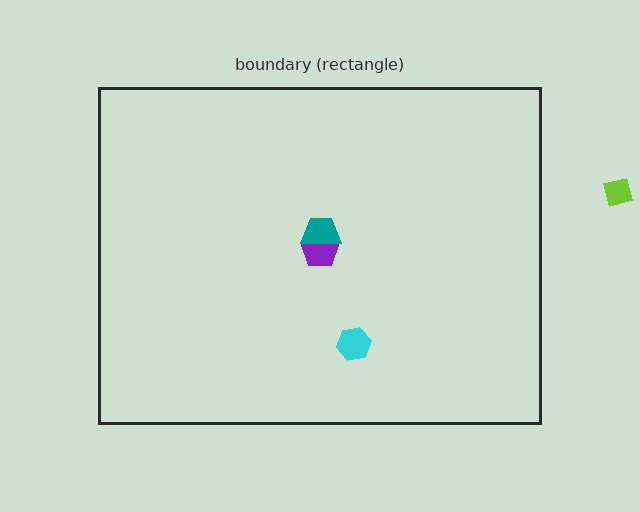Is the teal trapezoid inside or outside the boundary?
Inside.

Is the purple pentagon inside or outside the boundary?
Inside.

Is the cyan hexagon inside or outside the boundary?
Inside.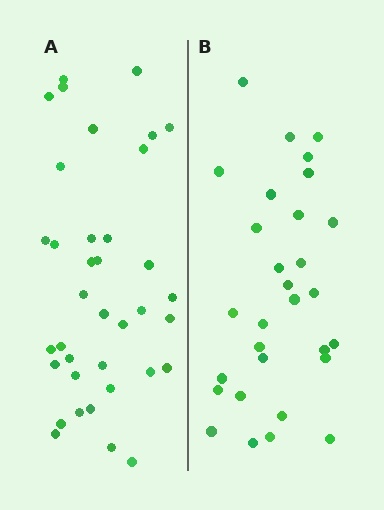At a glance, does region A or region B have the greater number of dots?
Region A (the left region) has more dots.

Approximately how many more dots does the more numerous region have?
Region A has roughly 8 or so more dots than region B.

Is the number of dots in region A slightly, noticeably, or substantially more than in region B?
Region A has only slightly more — the two regions are fairly close. The ratio is roughly 1.2 to 1.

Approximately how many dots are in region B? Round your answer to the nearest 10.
About 30 dots.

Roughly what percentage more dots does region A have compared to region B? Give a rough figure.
About 25% more.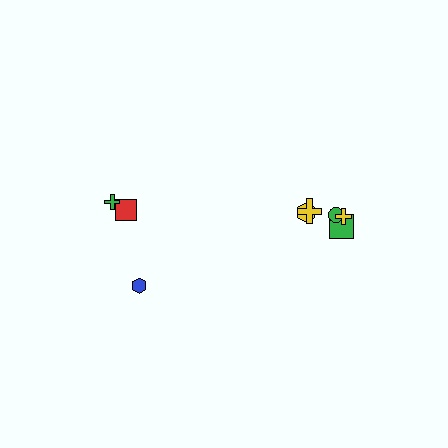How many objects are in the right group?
There are 5 objects.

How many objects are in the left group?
There are 3 objects.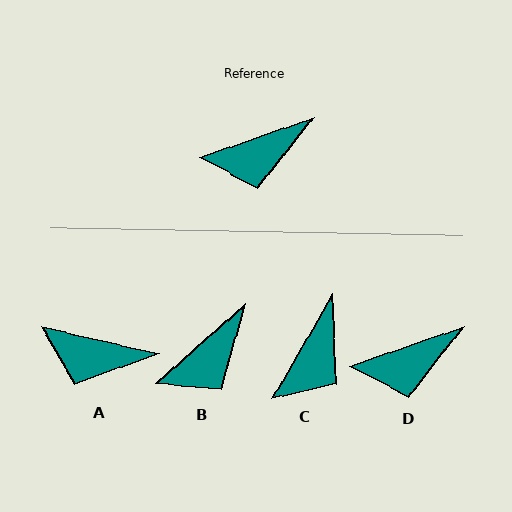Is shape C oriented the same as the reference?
No, it is off by about 41 degrees.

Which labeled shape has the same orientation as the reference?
D.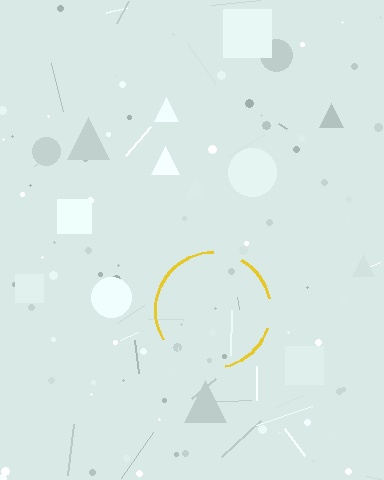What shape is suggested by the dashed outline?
The dashed outline suggests a circle.